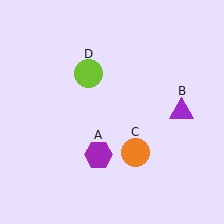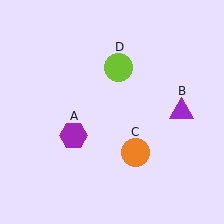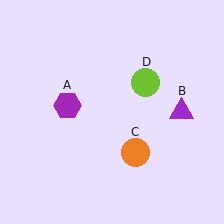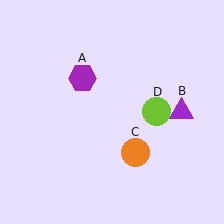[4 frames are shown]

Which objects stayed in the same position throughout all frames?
Purple triangle (object B) and orange circle (object C) remained stationary.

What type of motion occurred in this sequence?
The purple hexagon (object A), lime circle (object D) rotated clockwise around the center of the scene.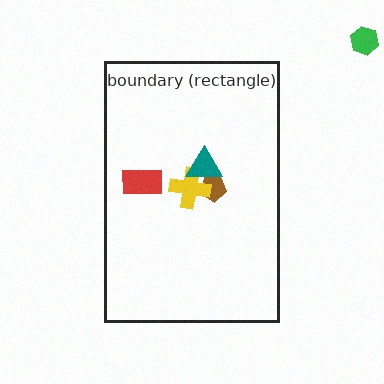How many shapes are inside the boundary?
4 inside, 1 outside.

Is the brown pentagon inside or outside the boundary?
Inside.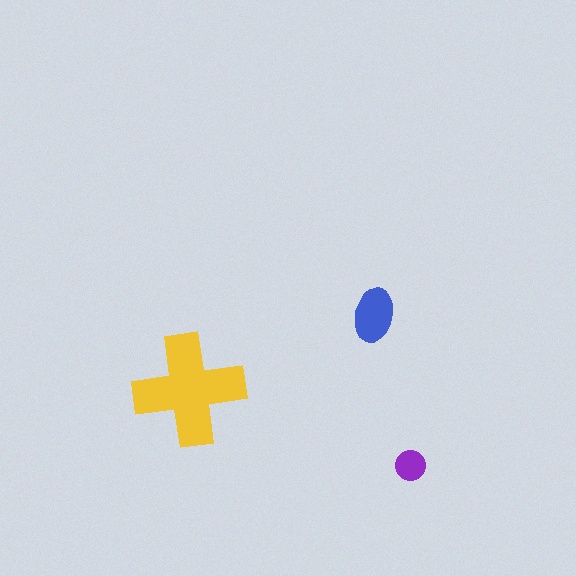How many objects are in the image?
There are 3 objects in the image.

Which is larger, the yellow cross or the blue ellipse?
The yellow cross.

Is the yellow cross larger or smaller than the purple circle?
Larger.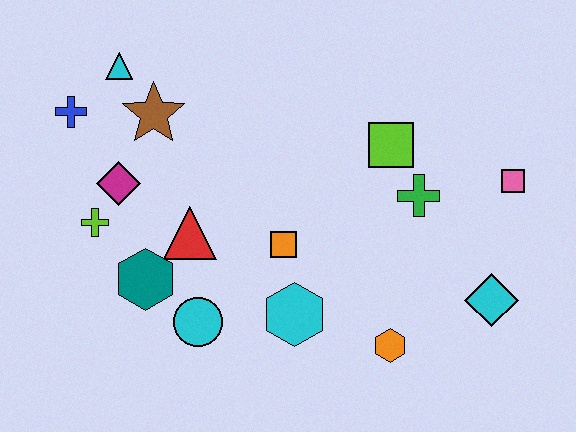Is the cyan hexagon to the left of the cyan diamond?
Yes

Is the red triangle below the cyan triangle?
Yes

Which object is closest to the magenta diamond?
The lime cross is closest to the magenta diamond.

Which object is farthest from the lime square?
The blue cross is farthest from the lime square.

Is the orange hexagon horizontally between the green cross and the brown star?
Yes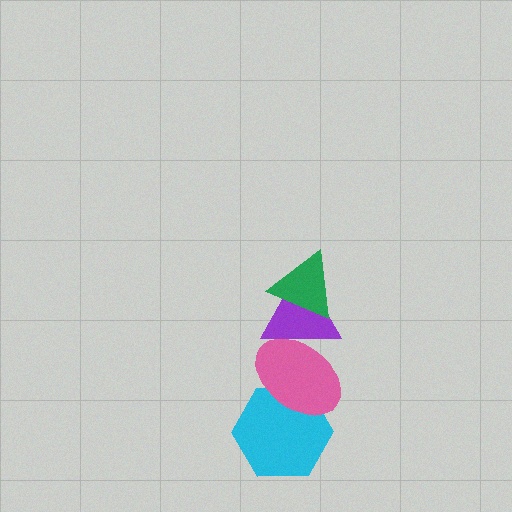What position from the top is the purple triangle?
The purple triangle is 2nd from the top.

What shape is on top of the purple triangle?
The green triangle is on top of the purple triangle.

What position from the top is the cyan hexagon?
The cyan hexagon is 4th from the top.